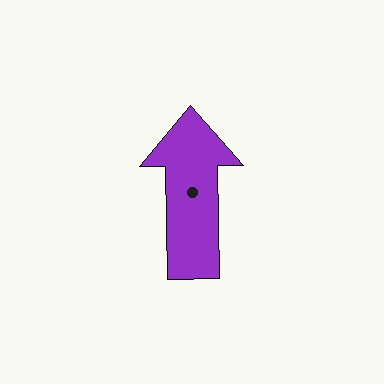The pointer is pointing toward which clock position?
Roughly 12 o'clock.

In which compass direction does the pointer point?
North.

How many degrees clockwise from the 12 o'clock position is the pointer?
Approximately 359 degrees.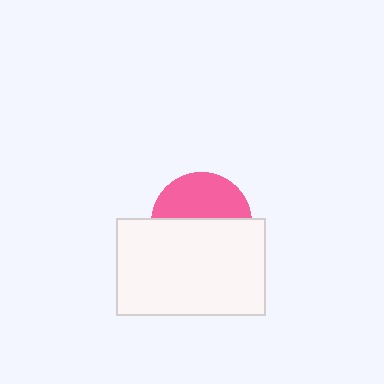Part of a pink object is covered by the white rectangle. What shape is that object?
It is a circle.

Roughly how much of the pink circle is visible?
A small part of it is visible (roughly 43%).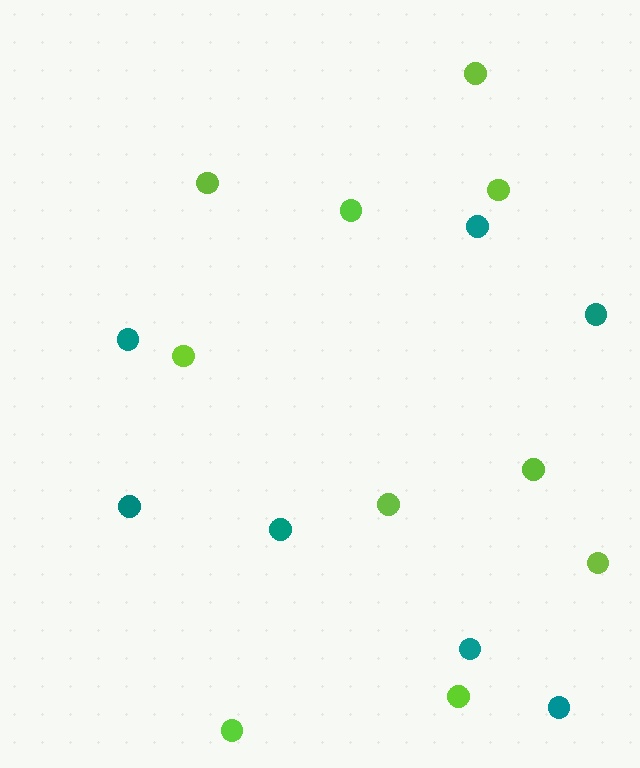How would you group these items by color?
There are 2 groups: one group of teal circles (7) and one group of lime circles (10).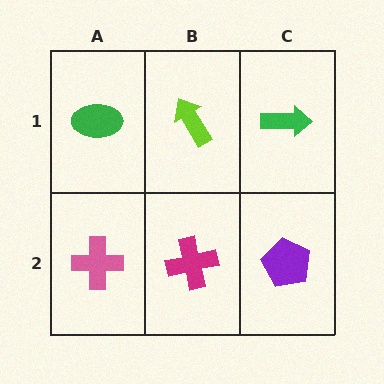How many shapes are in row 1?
3 shapes.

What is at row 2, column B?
A magenta cross.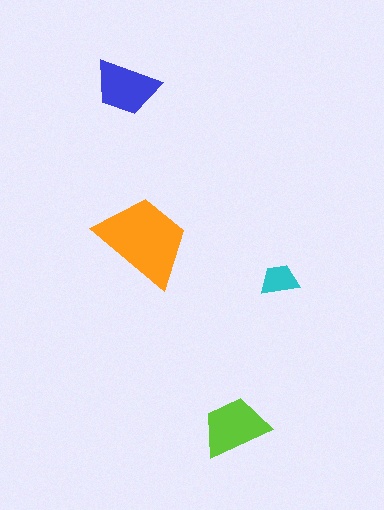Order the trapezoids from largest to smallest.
the orange one, the lime one, the blue one, the cyan one.